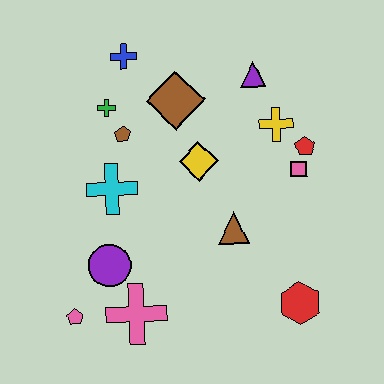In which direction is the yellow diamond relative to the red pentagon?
The yellow diamond is to the left of the red pentagon.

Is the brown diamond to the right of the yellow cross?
No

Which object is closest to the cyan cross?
The brown pentagon is closest to the cyan cross.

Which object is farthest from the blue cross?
The red hexagon is farthest from the blue cross.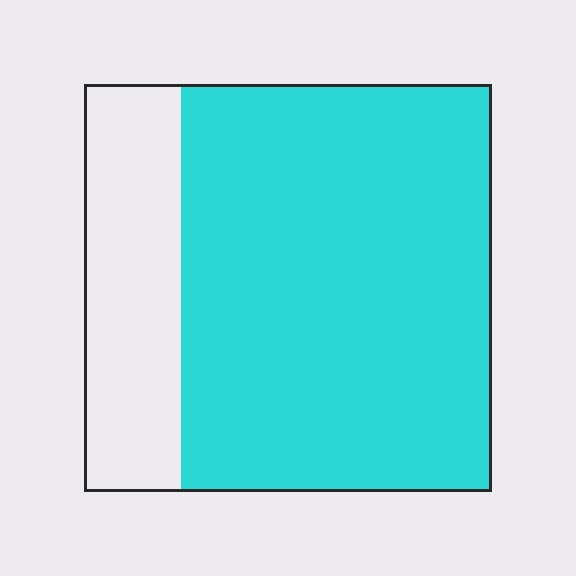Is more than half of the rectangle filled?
Yes.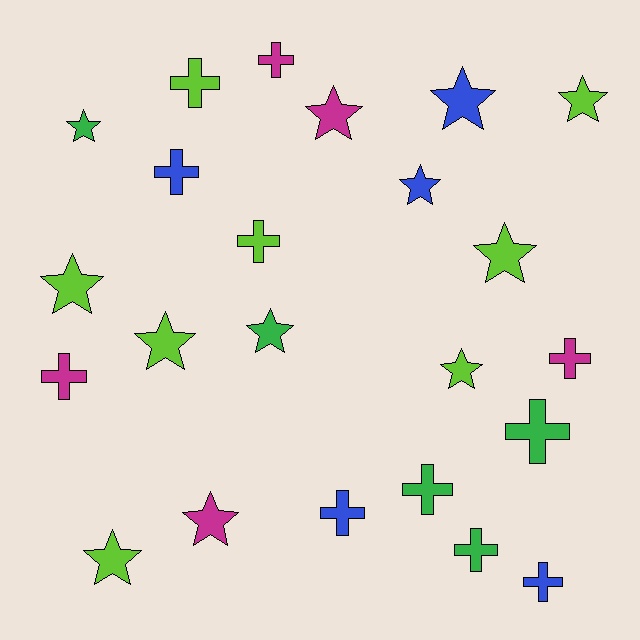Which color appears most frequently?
Lime, with 8 objects.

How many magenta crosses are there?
There are 3 magenta crosses.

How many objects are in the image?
There are 23 objects.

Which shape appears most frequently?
Star, with 12 objects.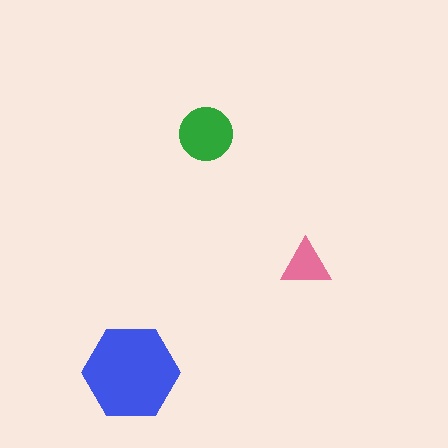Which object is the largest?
The blue hexagon.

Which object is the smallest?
The pink triangle.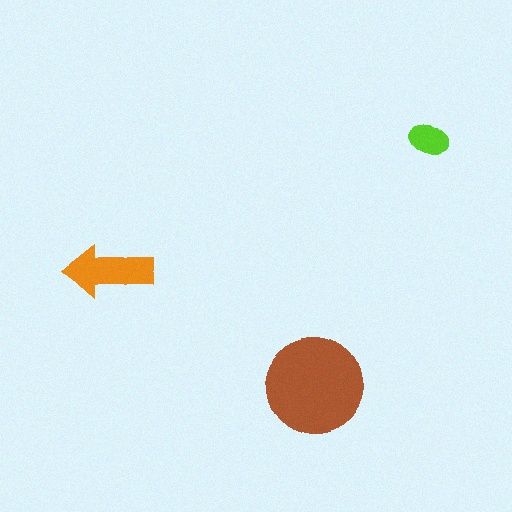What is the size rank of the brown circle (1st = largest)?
1st.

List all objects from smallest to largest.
The lime ellipse, the orange arrow, the brown circle.